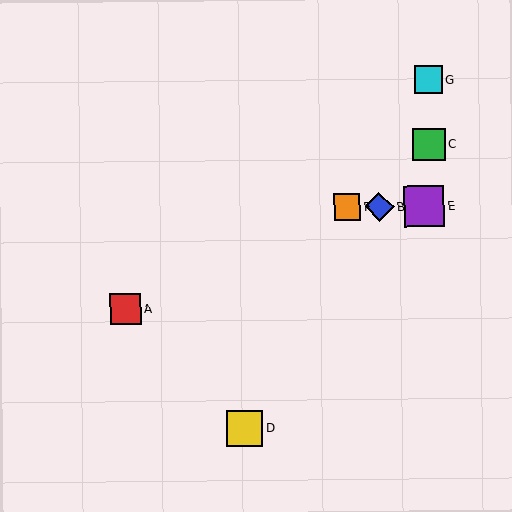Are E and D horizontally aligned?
No, E is at y≈206 and D is at y≈429.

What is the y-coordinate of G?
Object G is at y≈80.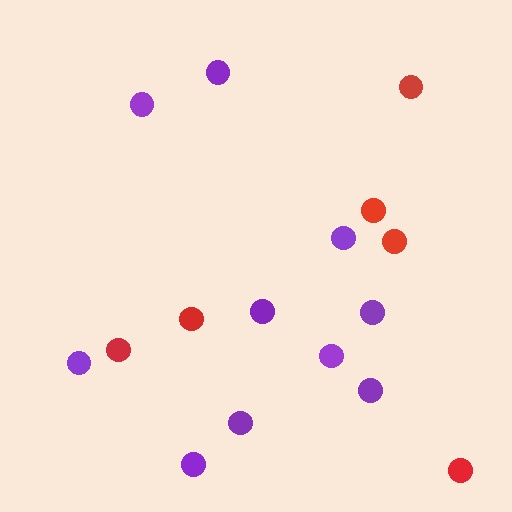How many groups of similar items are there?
There are 2 groups: one group of purple circles (10) and one group of red circles (6).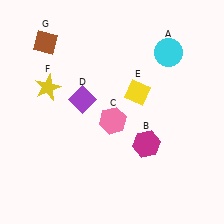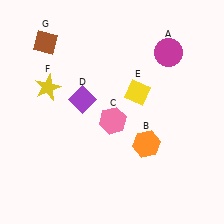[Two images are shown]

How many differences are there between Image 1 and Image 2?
There are 2 differences between the two images.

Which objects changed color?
A changed from cyan to magenta. B changed from magenta to orange.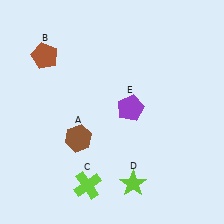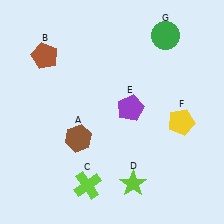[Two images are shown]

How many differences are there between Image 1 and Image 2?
There are 2 differences between the two images.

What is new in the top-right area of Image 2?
A green circle (G) was added in the top-right area of Image 2.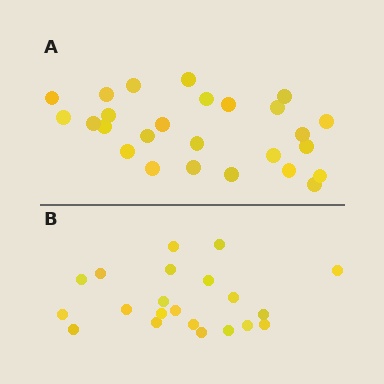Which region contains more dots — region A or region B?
Region A (the top region) has more dots.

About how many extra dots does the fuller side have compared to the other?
Region A has about 5 more dots than region B.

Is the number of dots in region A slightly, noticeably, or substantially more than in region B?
Region A has only slightly more — the two regions are fairly close. The ratio is roughly 1.2 to 1.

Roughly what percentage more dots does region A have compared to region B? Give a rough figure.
About 25% more.